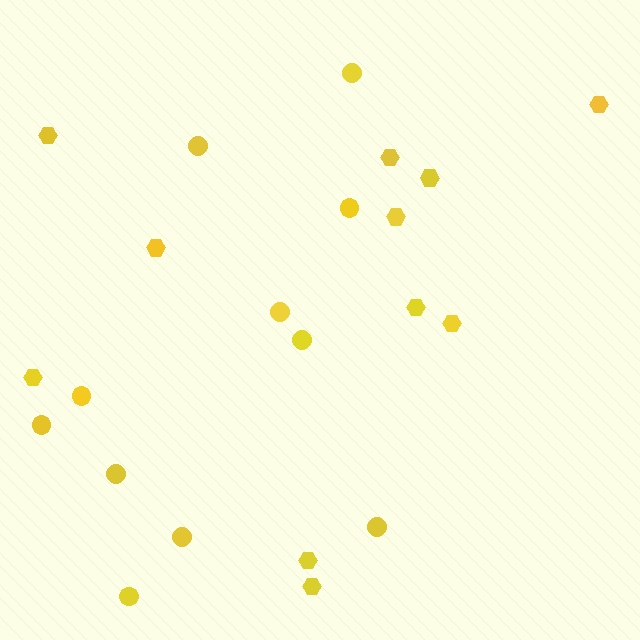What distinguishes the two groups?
There are 2 groups: one group of hexagons (11) and one group of circles (11).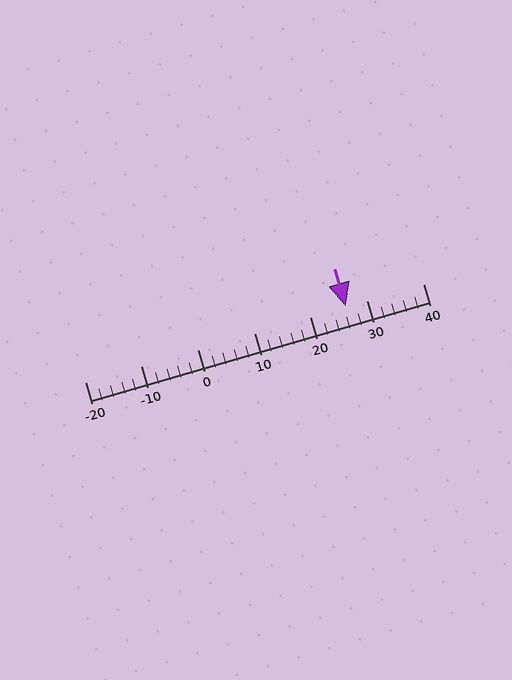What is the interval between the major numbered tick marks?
The major tick marks are spaced 10 units apart.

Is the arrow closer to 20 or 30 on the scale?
The arrow is closer to 30.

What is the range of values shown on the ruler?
The ruler shows values from -20 to 40.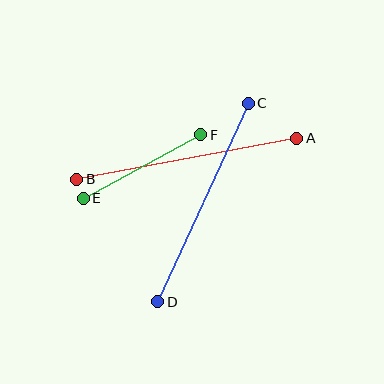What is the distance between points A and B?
The distance is approximately 224 pixels.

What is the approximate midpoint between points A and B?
The midpoint is at approximately (187, 159) pixels.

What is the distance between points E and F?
The distance is approximately 134 pixels.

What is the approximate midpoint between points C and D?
The midpoint is at approximately (203, 203) pixels.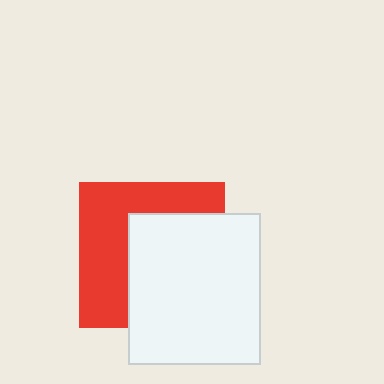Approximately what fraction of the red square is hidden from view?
Roughly 52% of the red square is hidden behind the white rectangle.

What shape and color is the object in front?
The object in front is a white rectangle.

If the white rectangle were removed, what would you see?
You would see the complete red square.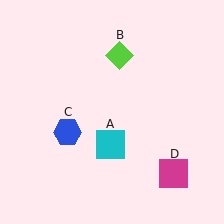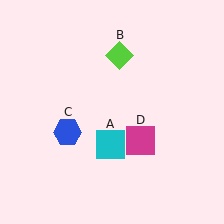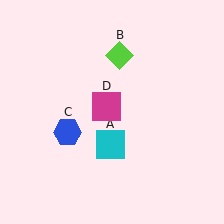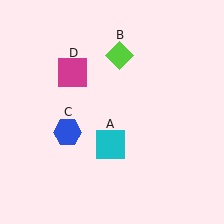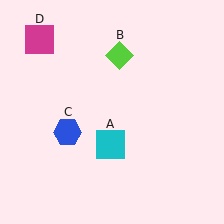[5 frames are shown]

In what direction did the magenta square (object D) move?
The magenta square (object D) moved up and to the left.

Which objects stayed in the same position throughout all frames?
Cyan square (object A) and lime diamond (object B) and blue hexagon (object C) remained stationary.